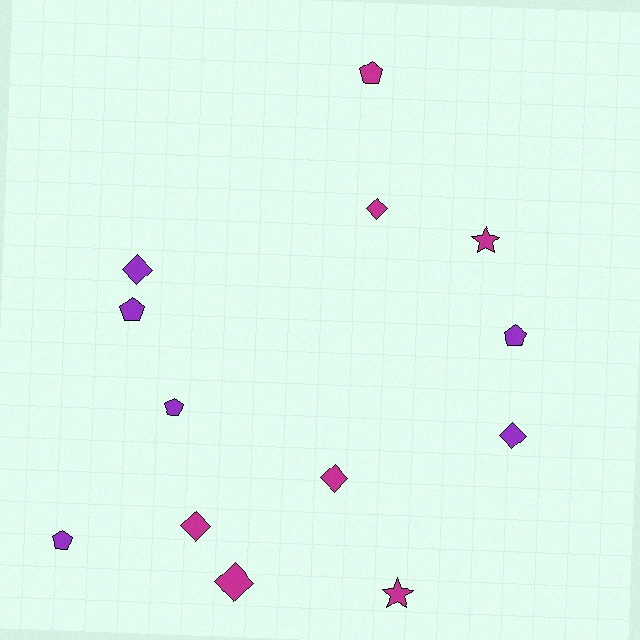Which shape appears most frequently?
Diamond, with 6 objects.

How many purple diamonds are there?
There are 2 purple diamonds.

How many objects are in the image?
There are 13 objects.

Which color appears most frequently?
Magenta, with 7 objects.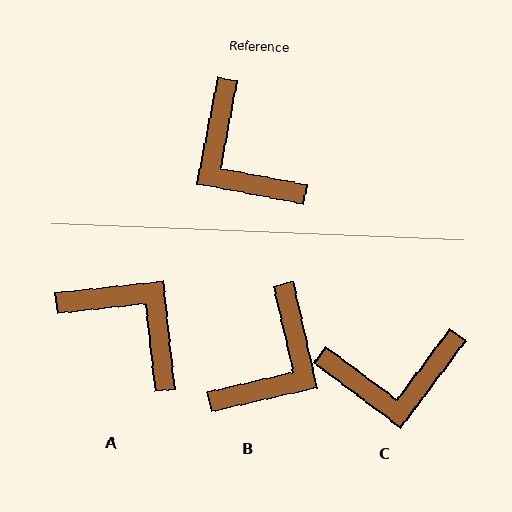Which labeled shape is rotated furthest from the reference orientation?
A, about 163 degrees away.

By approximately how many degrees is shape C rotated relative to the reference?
Approximately 64 degrees counter-clockwise.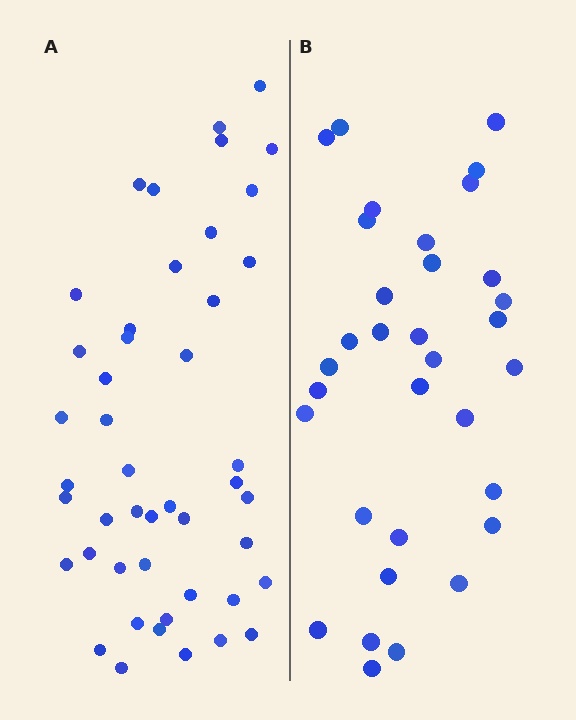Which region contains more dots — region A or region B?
Region A (the left region) has more dots.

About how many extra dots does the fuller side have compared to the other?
Region A has approximately 15 more dots than region B.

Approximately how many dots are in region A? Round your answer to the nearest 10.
About 50 dots. (The exact count is 46, which rounds to 50.)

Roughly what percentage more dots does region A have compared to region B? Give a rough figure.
About 40% more.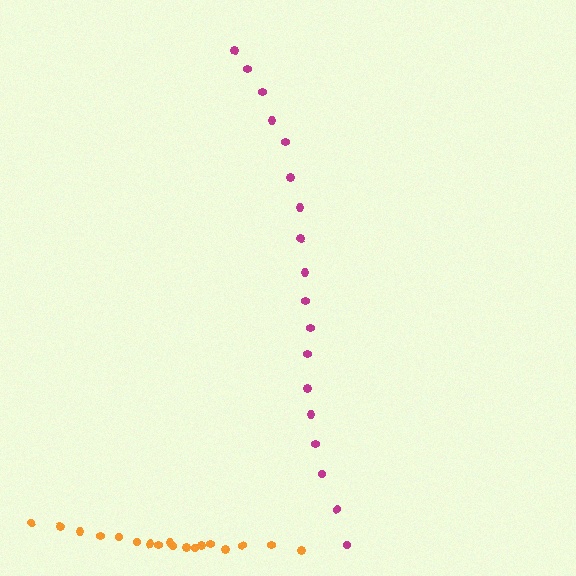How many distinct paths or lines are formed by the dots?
There are 2 distinct paths.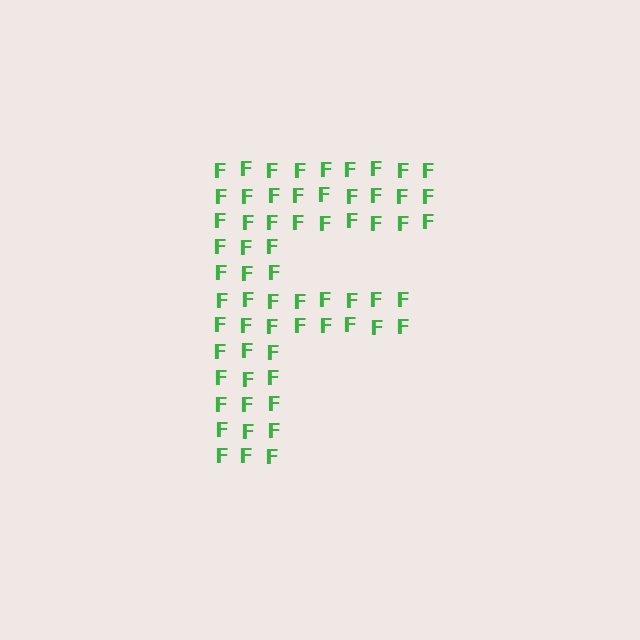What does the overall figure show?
The overall figure shows the letter F.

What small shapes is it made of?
It is made of small letter F's.